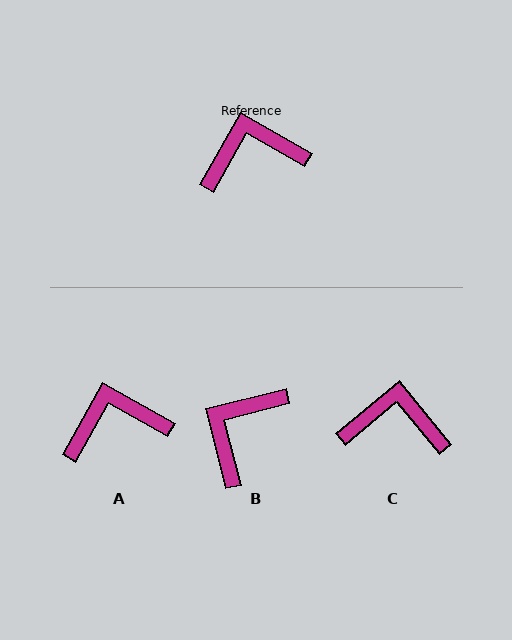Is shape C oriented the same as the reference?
No, it is off by about 21 degrees.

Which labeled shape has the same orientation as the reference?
A.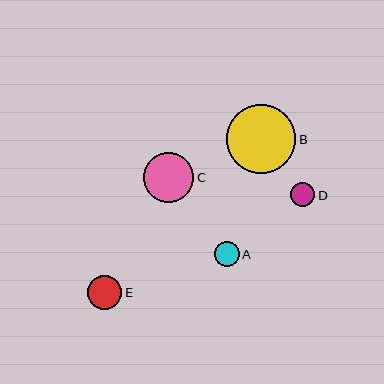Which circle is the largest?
Circle B is the largest with a size of approximately 69 pixels.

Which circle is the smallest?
Circle D is the smallest with a size of approximately 24 pixels.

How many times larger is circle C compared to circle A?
Circle C is approximately 2.0 times the size of circle A.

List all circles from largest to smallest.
From largest to smallest: B, C, E, A, D.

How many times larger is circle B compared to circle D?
Circle B is approximately 2.9 times the size of circle D.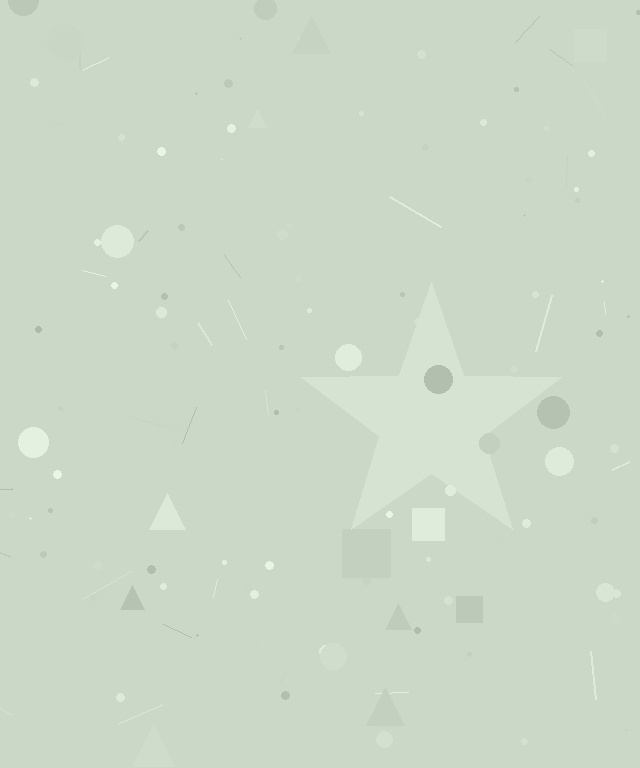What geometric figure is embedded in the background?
A star is embedded in the background.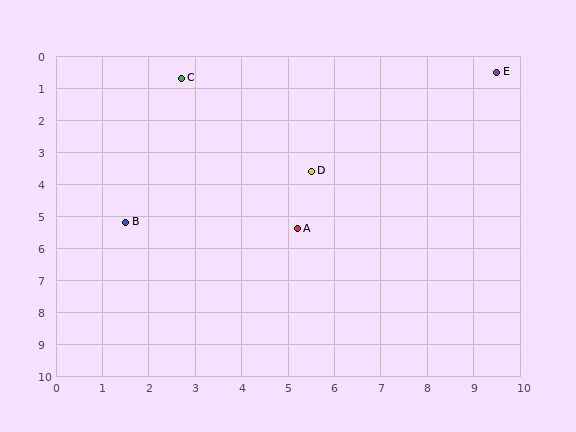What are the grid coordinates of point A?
Point A is at approximately (5.2, 5.4).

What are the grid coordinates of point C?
Point C is at approximately (2.7, 0.7).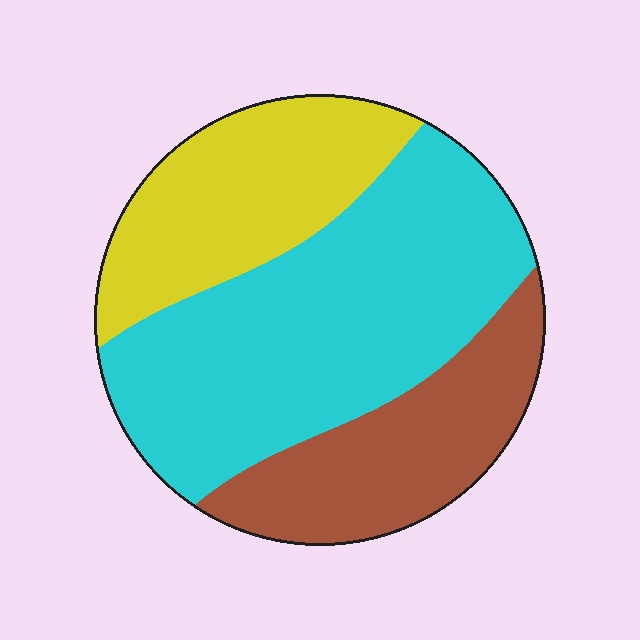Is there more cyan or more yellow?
Cyan.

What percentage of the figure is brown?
Brown takes up between a sixth and a third of the figure.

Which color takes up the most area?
Cyan, at roughly 50%.